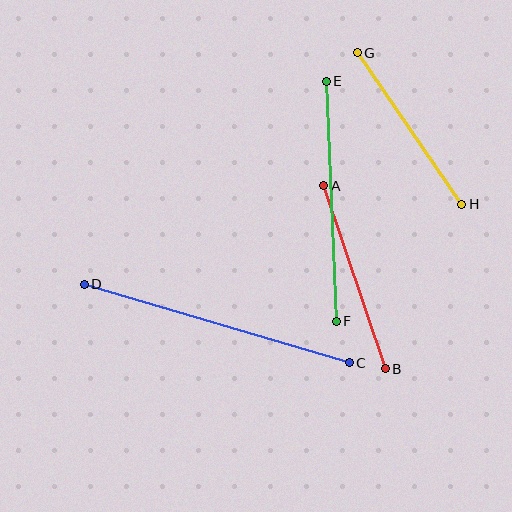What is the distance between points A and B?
The distance is approximately 193 pixels.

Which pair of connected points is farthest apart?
Points C and D are farthest apart.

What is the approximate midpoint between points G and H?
The midpoint is at approximately (410, 129) pixels.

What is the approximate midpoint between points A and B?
The midpoint is at approximately (355, 277) pixels.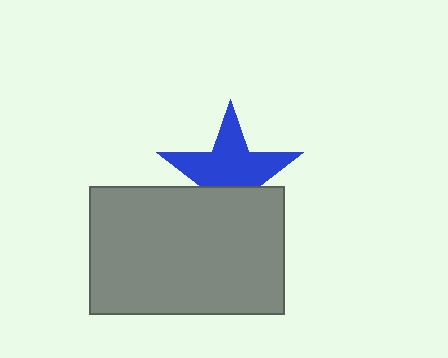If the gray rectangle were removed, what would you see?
You would see the complete blue star.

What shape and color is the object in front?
The object in front is a gray rectangle.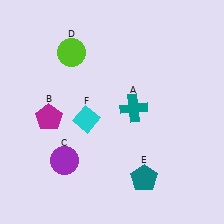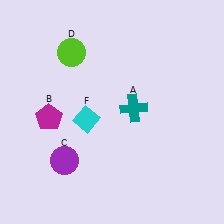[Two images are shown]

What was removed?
The teal pentagon (E) was removed in Image 2.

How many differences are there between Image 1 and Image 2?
There is 1 difference between the two images.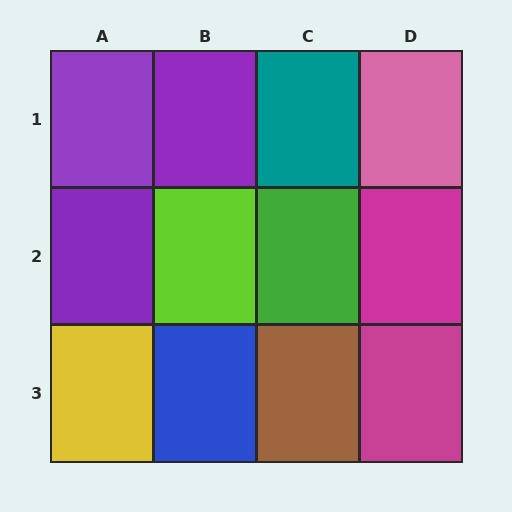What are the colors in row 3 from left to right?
Yellow, blue, brown, magenta.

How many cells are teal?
1 cell is teal.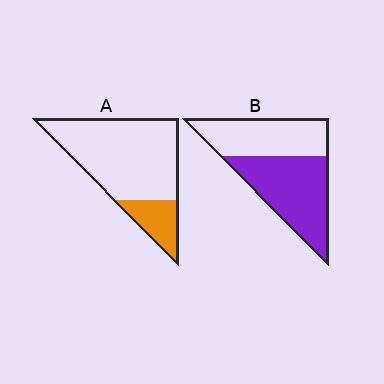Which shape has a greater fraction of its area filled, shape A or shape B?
Shape B.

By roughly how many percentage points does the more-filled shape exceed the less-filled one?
By roughly 35 percentage points (B over A).